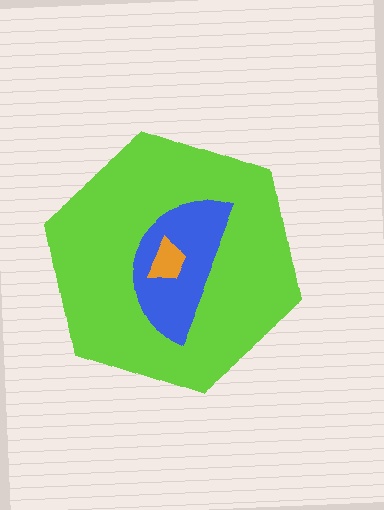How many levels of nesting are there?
3.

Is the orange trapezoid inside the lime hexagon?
Yes.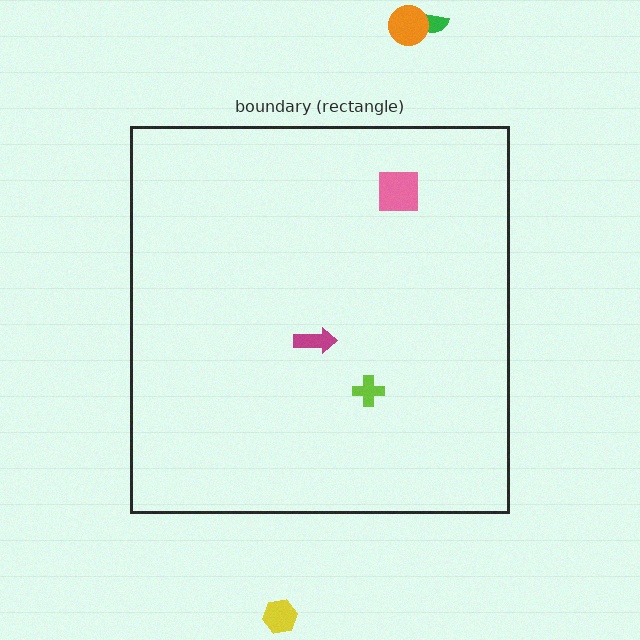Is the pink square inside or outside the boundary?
Inside.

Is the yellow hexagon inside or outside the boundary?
Outside.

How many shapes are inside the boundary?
3 inside, 3 outside.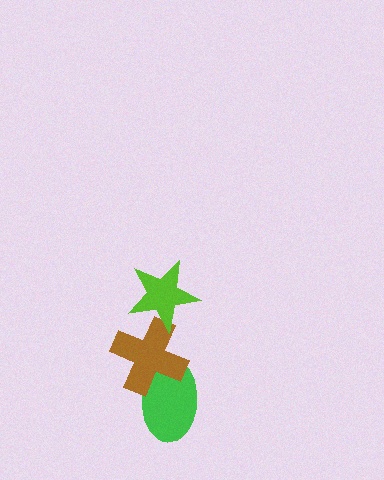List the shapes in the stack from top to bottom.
From top to bottom: the lime star, the brown cross, the green ellipse.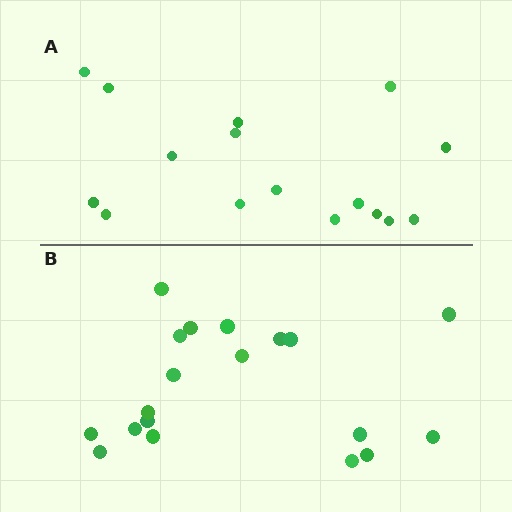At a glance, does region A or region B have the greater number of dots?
Region B (the bottom region) has more dots.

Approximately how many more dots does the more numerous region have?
Region B has just a few more — roughly 2 or 3 more dots than region A.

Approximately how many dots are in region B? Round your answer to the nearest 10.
About 20 dots. (The exact count is 19, which rounds to 20.)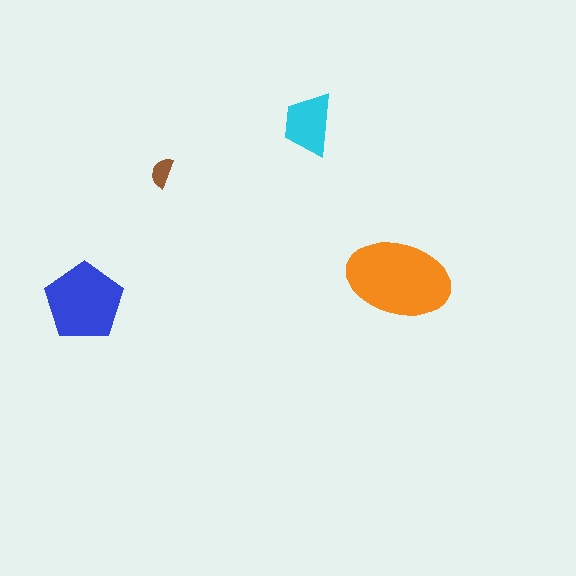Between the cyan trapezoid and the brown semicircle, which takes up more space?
The cyan trapezoid.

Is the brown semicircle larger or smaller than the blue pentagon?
Smaller.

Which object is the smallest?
The brown semicircle.